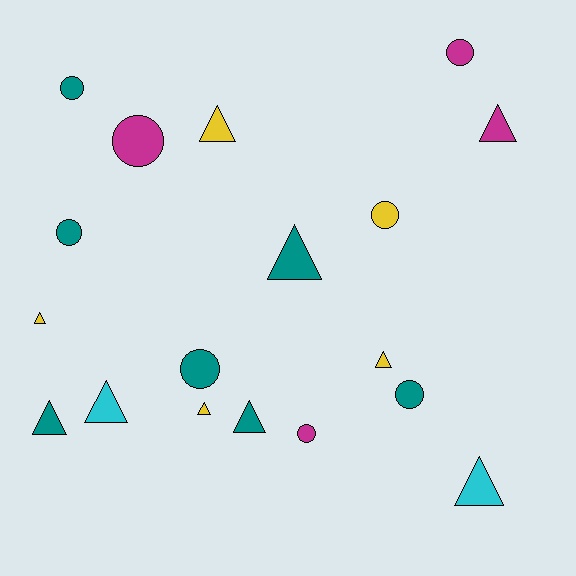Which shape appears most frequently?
Triangle, with 10 objects.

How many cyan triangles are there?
There are 2 cyan triangles.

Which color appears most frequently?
Teal, with 7 objects.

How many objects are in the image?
There are 18 objects.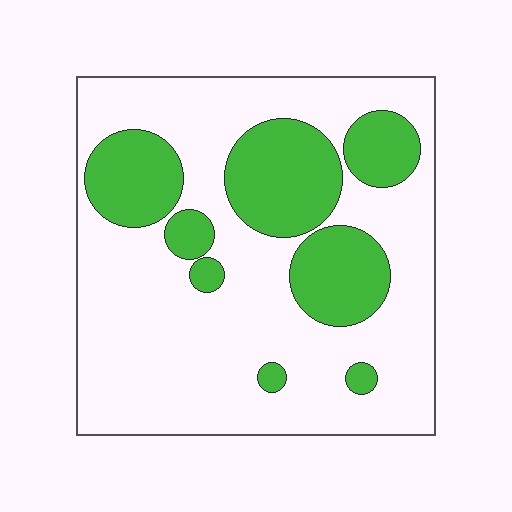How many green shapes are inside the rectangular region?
8.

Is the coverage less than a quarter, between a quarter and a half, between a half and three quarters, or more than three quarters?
Between a quarter and a half.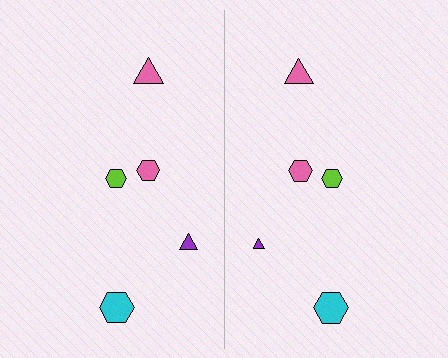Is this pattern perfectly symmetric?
No, the pattern is not perfectly symmetric. The purple triangle on the right side has a different size than its mirror counterpart.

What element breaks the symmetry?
The purple triangle on the right side has a different size than its mirror counterpart.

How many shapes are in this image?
There are 10 shapes in this image.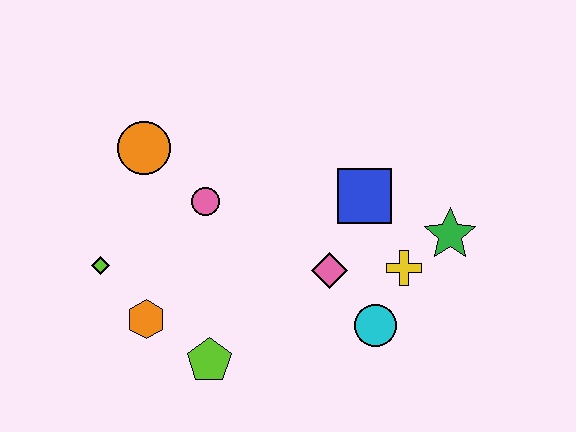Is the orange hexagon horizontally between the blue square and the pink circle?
No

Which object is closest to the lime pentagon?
The orange hexagon is closest to the lime pentagon.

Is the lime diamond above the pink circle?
No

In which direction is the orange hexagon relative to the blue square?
The orange hexagon is to the left of the blue square.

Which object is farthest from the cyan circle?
The orange circle is farthest from the cyan circle.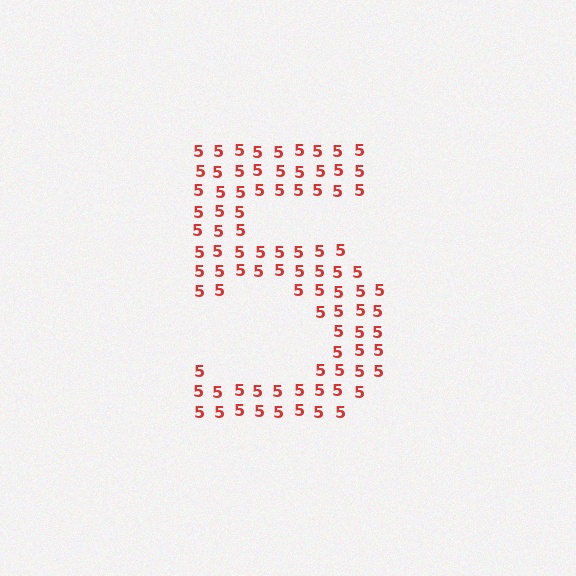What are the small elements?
The small elements are digit 5's.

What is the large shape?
The large shape is the digit 5.